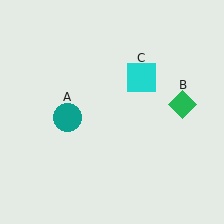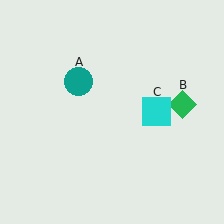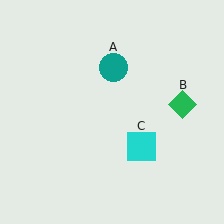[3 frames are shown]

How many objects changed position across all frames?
2 objects changed position: teal circle (object A), cyan square (object C).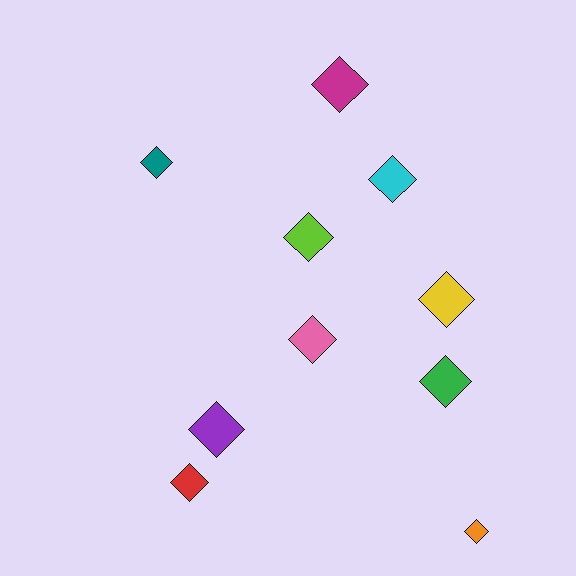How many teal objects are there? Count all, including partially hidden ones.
There is 1 teal object.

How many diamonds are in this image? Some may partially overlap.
There are 10 diamonds.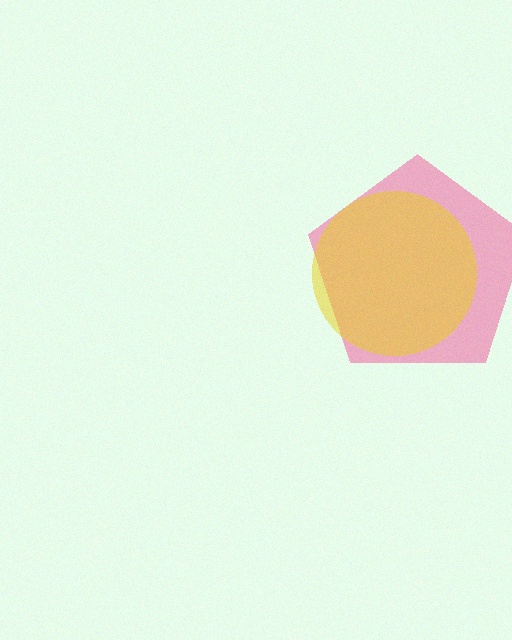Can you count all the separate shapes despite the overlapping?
Yes, there are 2 separate shapes.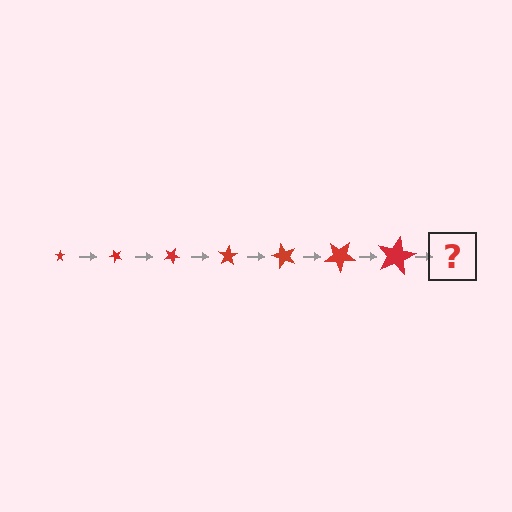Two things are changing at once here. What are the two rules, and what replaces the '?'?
The two rules are that the star grows larger each step and it rotates 50 degrees each step. The '?' should be a star, larger than the previous one and rotated 350 degrees from the start.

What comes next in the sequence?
The next element should be a star, larger than the previous one and rotated 350 degrees from the start.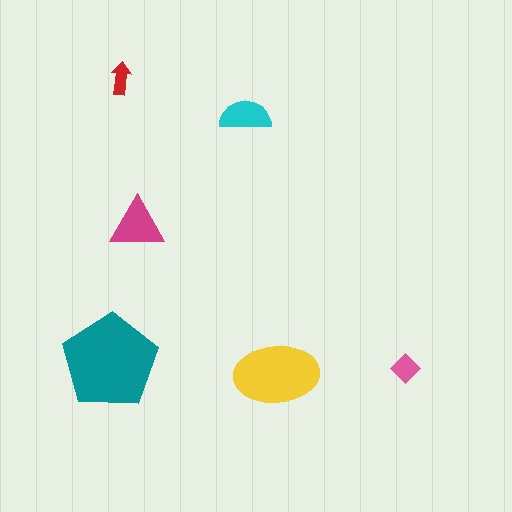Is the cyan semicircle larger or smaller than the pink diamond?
Larger.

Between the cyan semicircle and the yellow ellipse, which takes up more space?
The yellow ellipse.